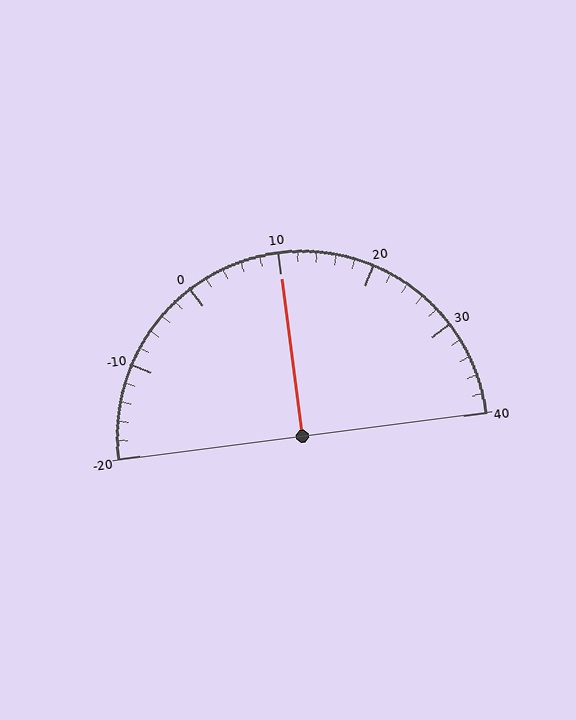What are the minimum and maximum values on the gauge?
The gauge ranges from -20 to 40.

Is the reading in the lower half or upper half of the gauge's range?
The reading is in the upper half of the range (-20 to 40).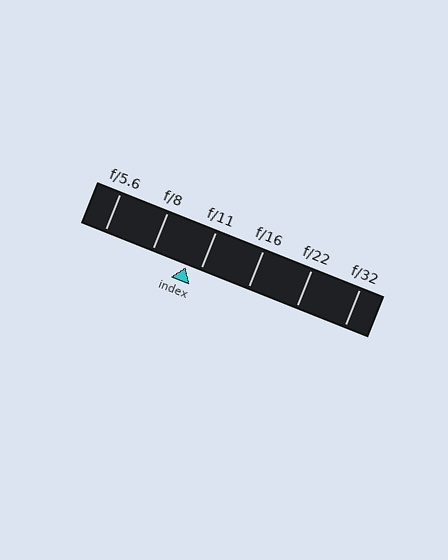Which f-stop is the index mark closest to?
The index mark is closest to f/11.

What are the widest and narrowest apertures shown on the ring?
The widest aperture shown is f/5.6 and the narrowest is f/32.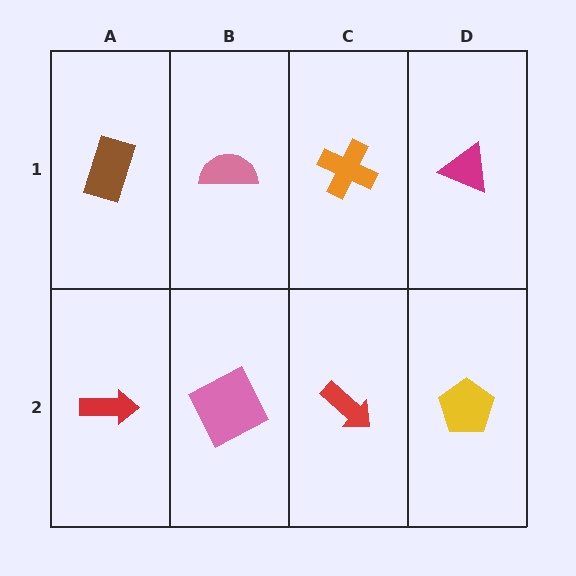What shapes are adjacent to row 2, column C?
An orange cross (row 1, column C), a pink square (row 2, column B), a yellow pentagon (row 2, column D).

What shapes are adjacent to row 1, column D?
A yellow pentagon (row 2, column D), an orange cross (row 1, column C).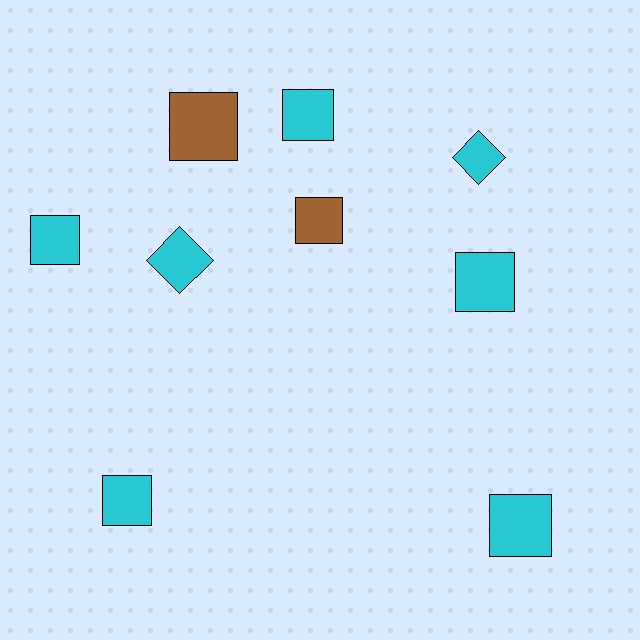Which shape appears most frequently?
Square, with 7 objects.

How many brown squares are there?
There are 2 brown squares.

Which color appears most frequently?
Cyan, with 7 objects.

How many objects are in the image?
There are 9 objects.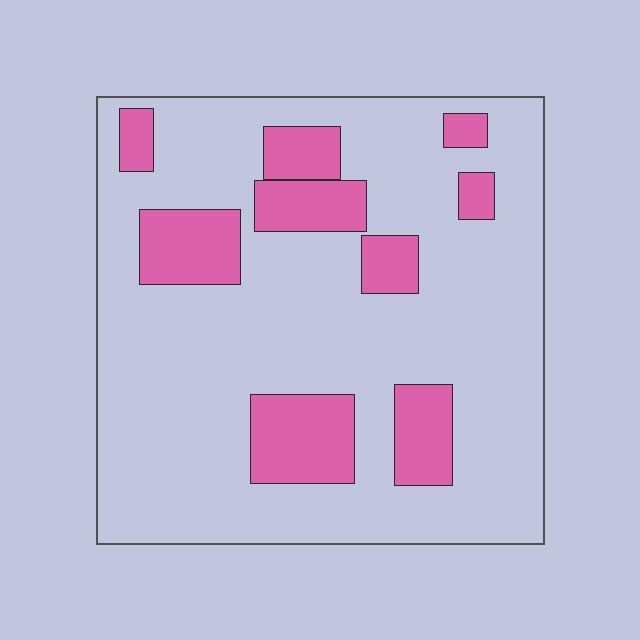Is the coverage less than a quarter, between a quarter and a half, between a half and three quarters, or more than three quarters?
Less than a quarter.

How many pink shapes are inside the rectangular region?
9.